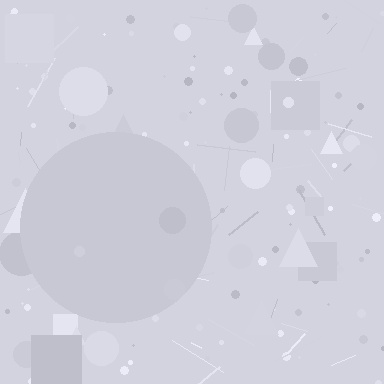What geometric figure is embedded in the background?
A circle is embedded in the background.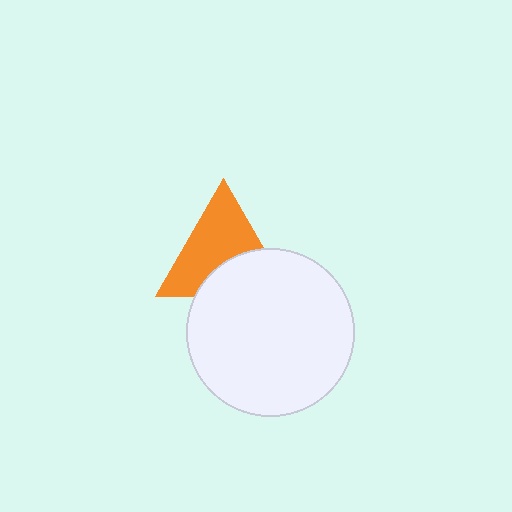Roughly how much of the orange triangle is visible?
About half of it is visible (roughly 62%).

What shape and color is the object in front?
The object in front is a white circle.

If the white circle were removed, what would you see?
You would see the complete orange triangle.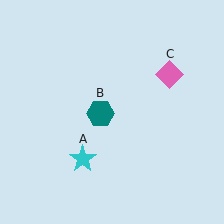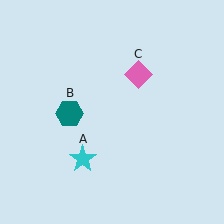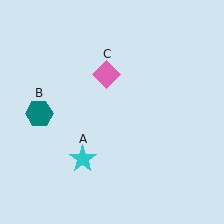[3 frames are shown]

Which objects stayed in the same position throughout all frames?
Cyan star (object A) remained stationary.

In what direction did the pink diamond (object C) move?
The pink diamond (object C) moved left.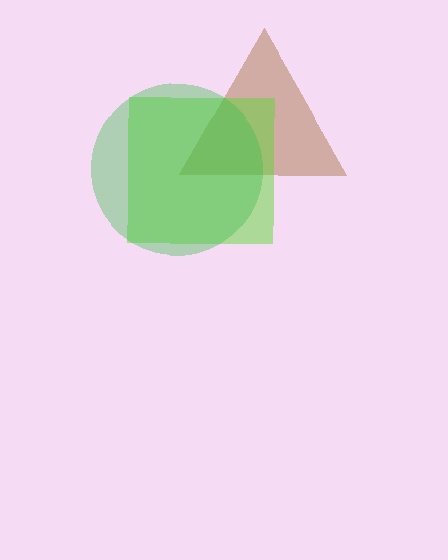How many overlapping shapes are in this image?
There are 3 overlapping shapes in the image.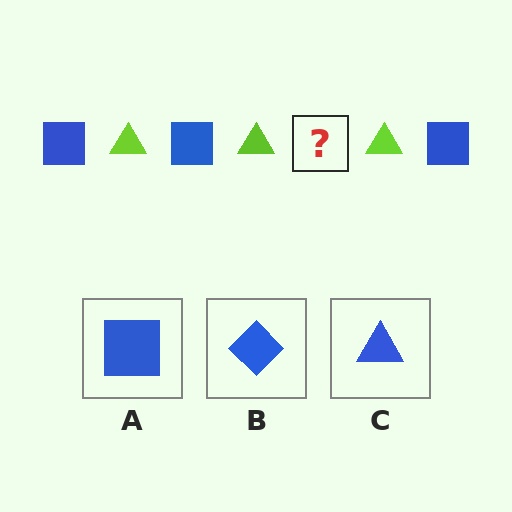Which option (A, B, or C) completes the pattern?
A.